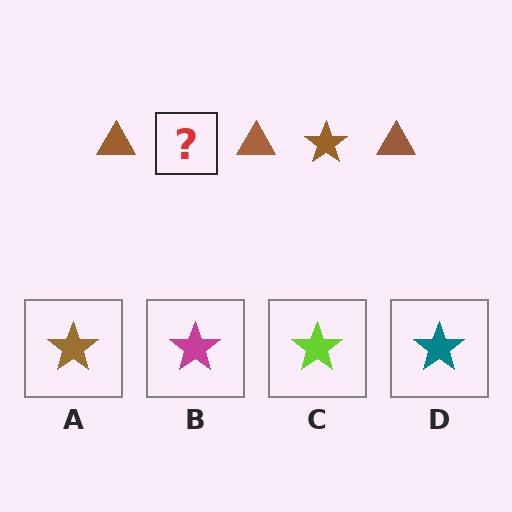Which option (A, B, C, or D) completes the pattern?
A.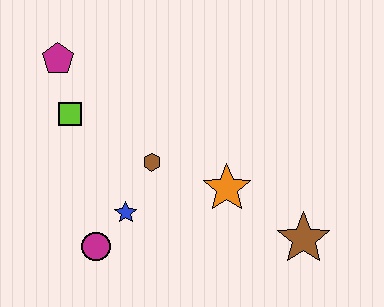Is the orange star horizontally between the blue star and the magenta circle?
No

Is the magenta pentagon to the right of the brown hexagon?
No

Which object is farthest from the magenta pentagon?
The brown star is farthest from the magenta pentagon.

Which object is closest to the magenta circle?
The blue star is closest to the magenta circle.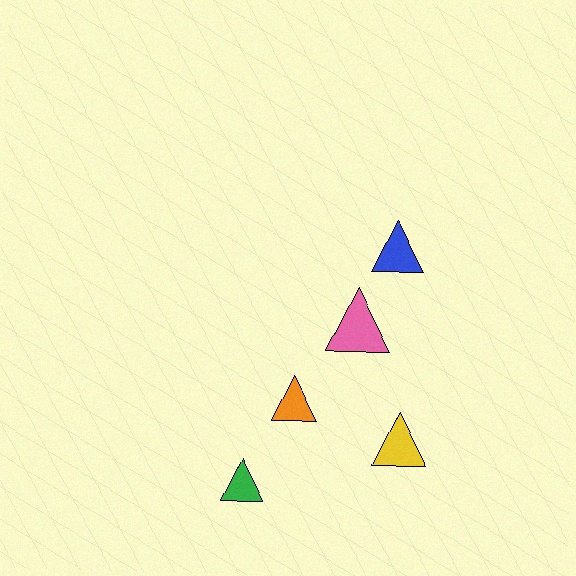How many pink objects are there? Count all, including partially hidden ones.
There is 1 pink object.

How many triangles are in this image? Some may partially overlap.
There are 5 triangles.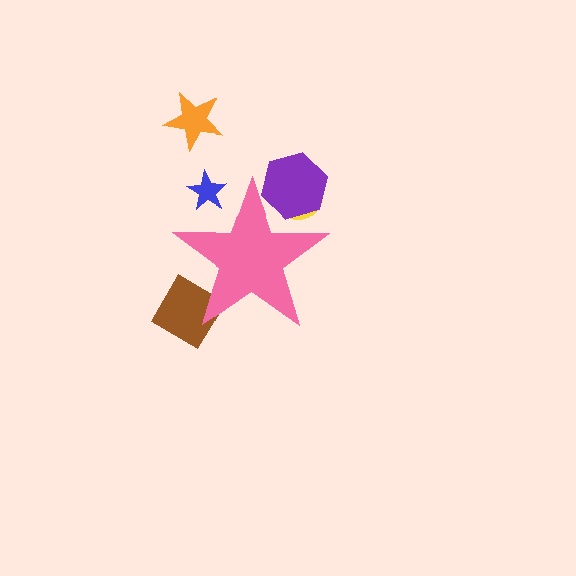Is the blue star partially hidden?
Yes, the blue star is partially hidden behind the pink star.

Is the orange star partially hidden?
No, the orange star is fully visible.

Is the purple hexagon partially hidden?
Yes, the purple hexagon is partially hidden behind the pink star.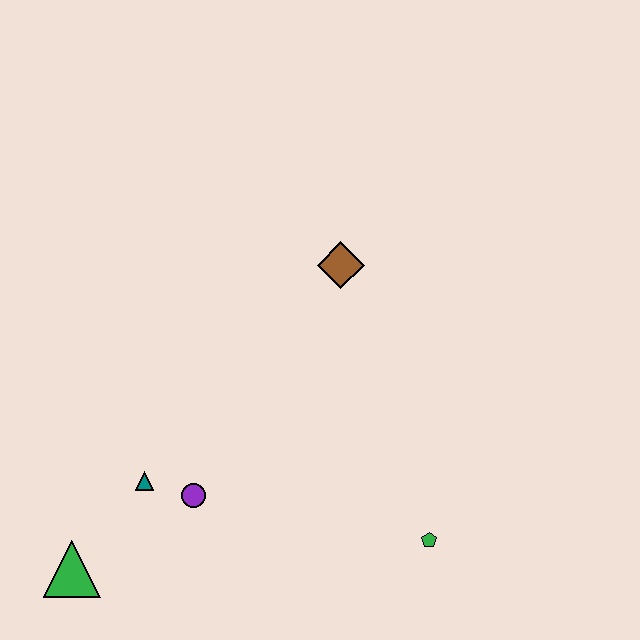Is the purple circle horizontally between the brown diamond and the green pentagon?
No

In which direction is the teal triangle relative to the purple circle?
The teal triangle is to the left of the purple circle.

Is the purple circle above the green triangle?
Yes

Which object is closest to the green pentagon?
The purple circle is closest to the green pentagon.